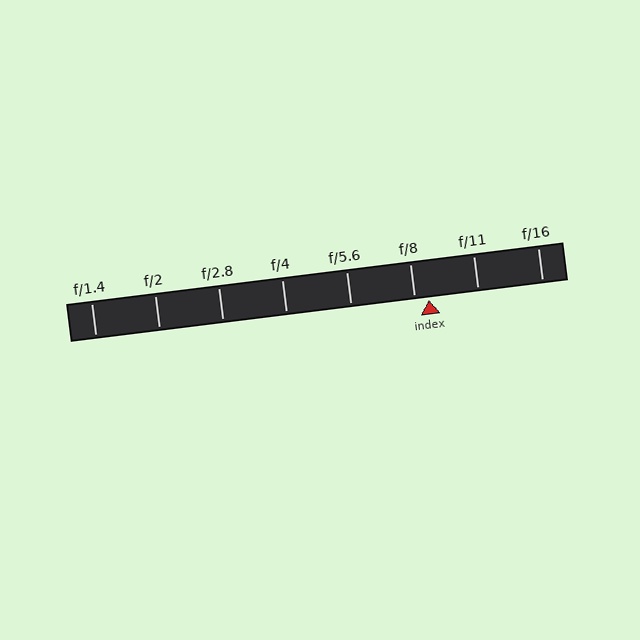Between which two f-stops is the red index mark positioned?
The index mark is between f/8 and f/11.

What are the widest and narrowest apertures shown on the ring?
The widest aperture shown is f/1.4 and the narrowest is f/16.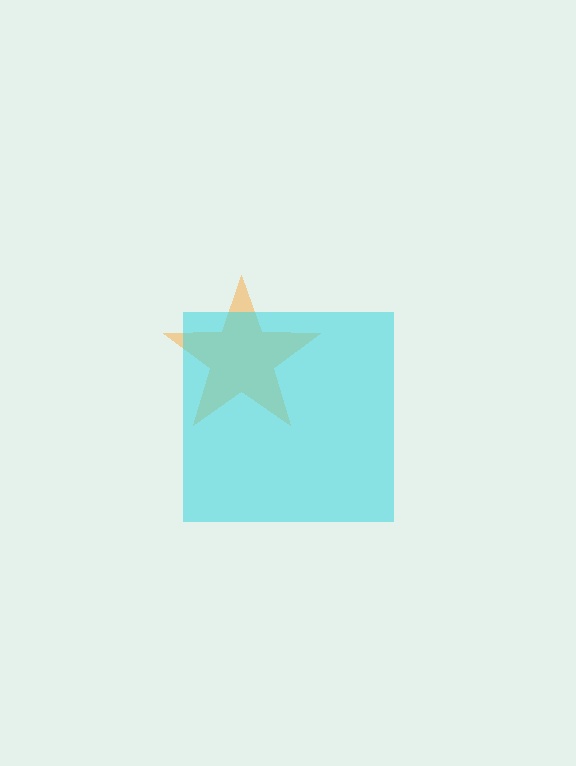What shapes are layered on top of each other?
The layered shapes are: an orange star, a cyan square.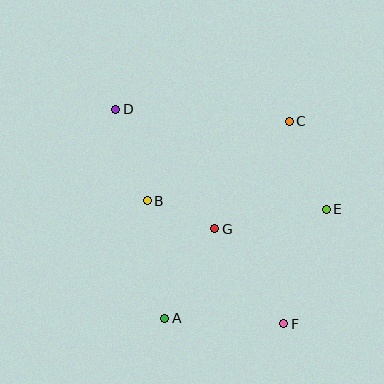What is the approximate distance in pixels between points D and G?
The distance between D and G is approximately 155 pixels.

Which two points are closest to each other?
Points B and G are closest to each other.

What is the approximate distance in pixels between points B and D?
The distance between B and D is approximately 97 pixels.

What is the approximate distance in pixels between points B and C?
The distance between B and C is approximately 163 pixels.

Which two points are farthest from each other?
Points D and F are farthest from each other.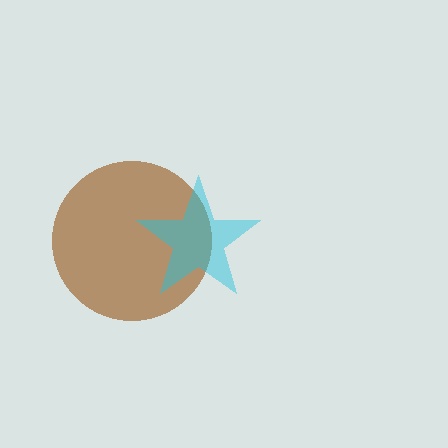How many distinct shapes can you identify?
There are 2 distinct shapes: a brown circle, a cyan star.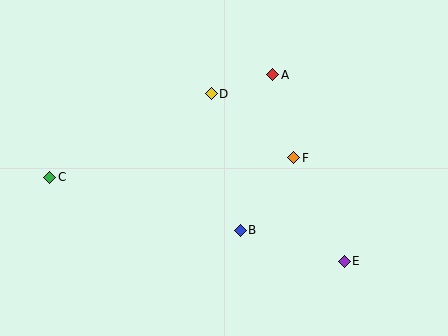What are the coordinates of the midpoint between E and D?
The midpoint between E and D is at (278, 177).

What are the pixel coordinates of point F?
Point F is at (294, 158).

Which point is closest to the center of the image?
Point B at (240, 230) is closest to the center.